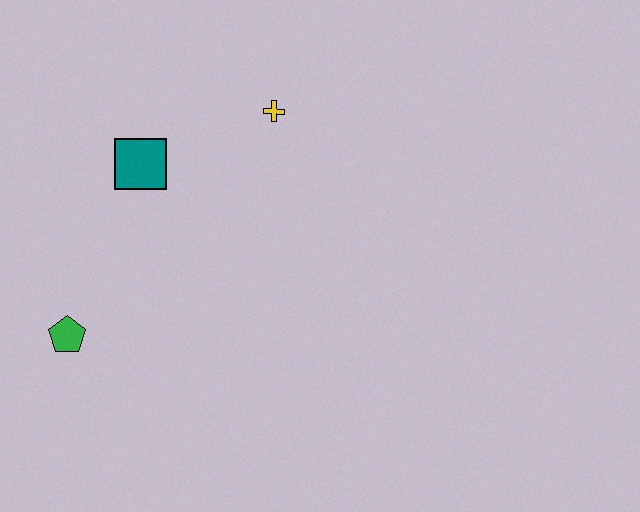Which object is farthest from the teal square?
The green pentagon is farthest from the teal square.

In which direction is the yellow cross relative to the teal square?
The yellow cross is to the right of the teal square.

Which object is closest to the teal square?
The yellow cross is closest to the teal square.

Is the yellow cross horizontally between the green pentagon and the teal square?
No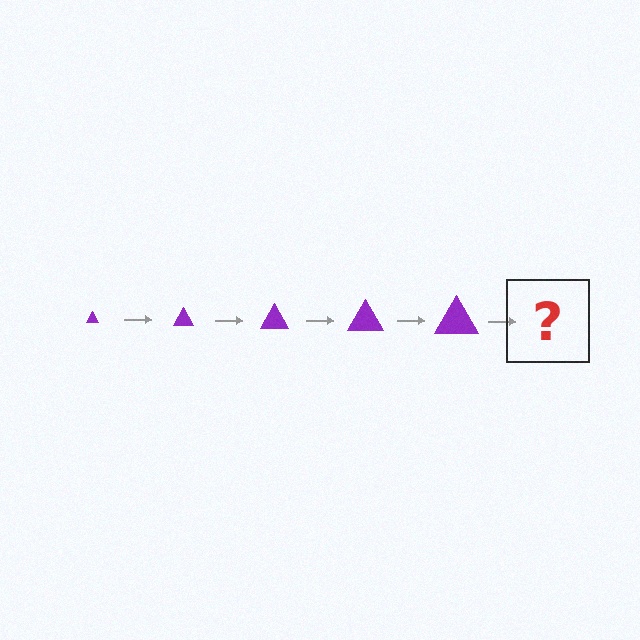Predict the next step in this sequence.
The next step is a purple triangle, larger than the previous one.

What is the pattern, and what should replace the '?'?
The pattern is that the triangle gets progressively larger each step. The '?' should be a purple triangle, larger than the previous one.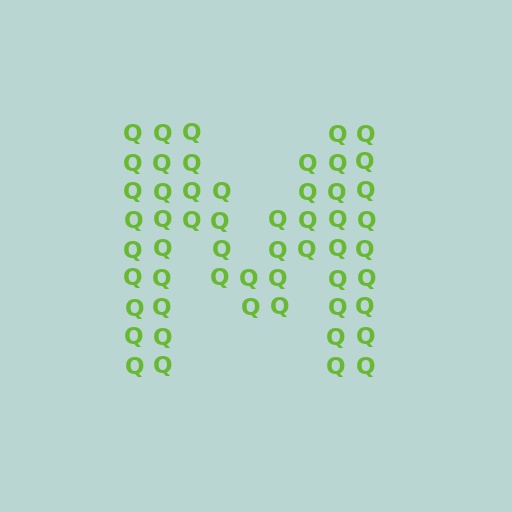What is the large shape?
The large shape is the letter M.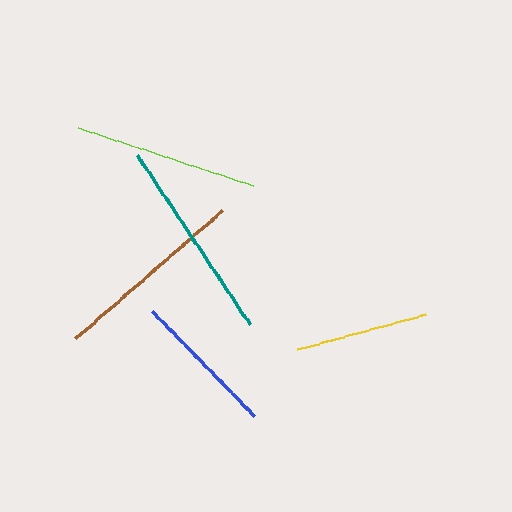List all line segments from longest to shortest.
From longest to shortest: teal, brown, lime, blue, yellow.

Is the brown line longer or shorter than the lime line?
The brown line is longer than the lime line.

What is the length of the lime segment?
The lime segment is approximately 185 pixels long.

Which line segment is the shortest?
The yellow line is the shortest at approximately 134 pixels.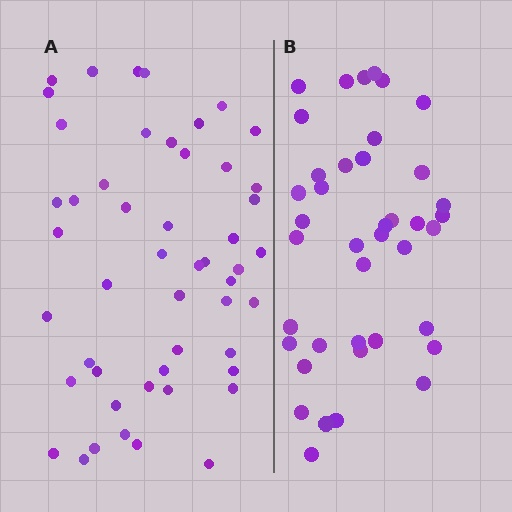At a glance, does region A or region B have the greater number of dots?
Region A (the left region) has more dots.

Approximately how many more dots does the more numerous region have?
Region A has roughly 10 or so more dots than region B.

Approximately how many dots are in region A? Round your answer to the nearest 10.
About 50 dots.